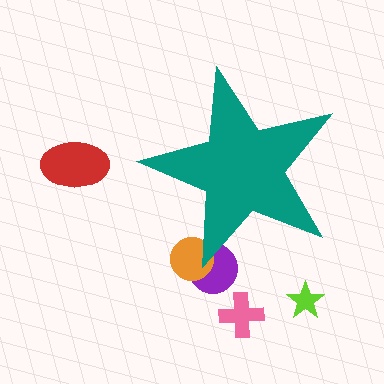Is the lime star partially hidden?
No, the lime star is fully visible.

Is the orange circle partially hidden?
Yes, the orange circle is partially hidden behind the teal star.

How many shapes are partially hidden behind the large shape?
2 shapes are partially hidden.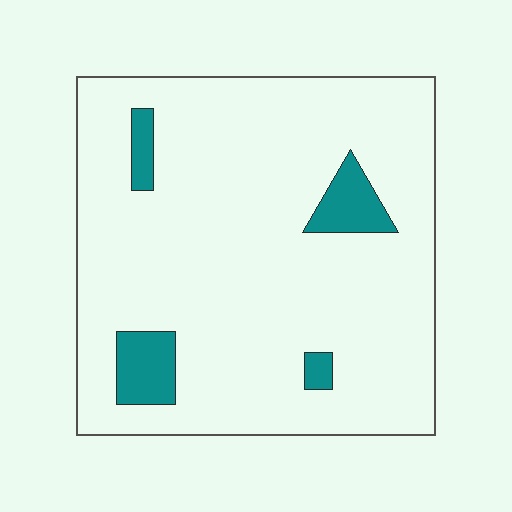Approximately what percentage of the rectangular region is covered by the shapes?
Approximately 10%.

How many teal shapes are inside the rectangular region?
4.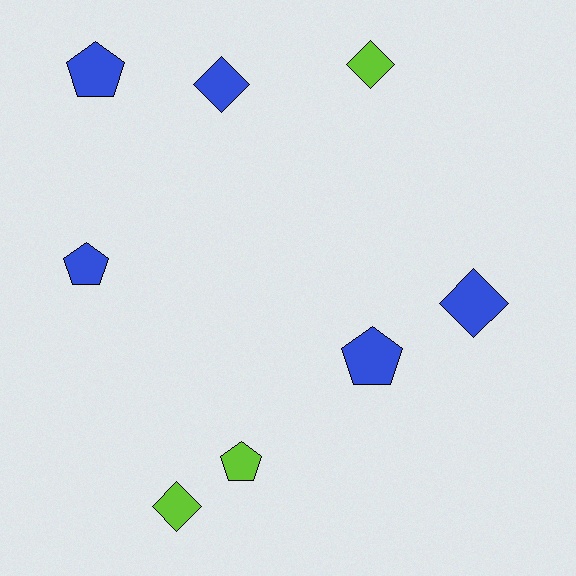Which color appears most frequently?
Blue, with 5 objects.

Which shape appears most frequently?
Diamond, with 4 objects.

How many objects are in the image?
There are 8 objects.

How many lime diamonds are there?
There are 2 lime diamonds.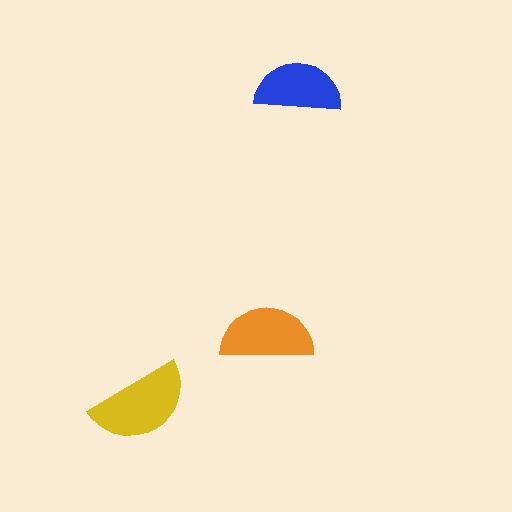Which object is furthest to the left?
The yellow semicircle is leftmost.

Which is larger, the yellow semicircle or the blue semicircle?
The yellow one.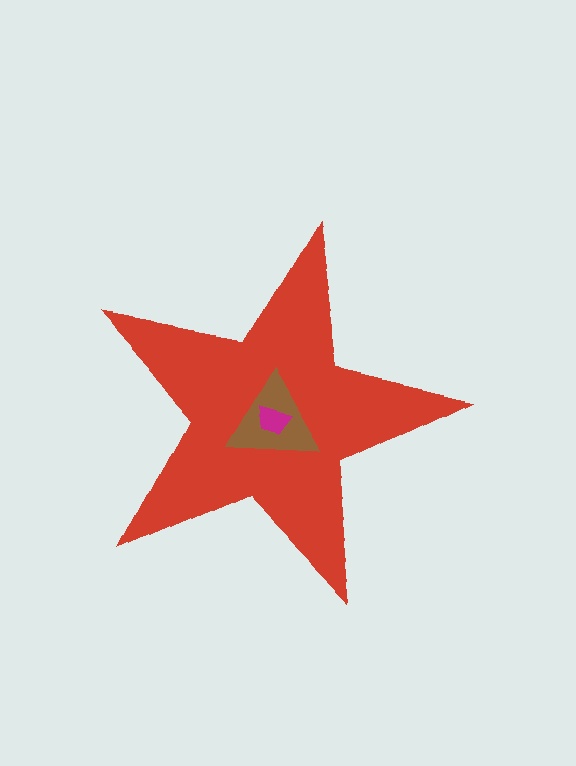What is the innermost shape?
The magenta trapezoid.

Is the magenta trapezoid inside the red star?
Yes.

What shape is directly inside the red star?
The brown triangle.